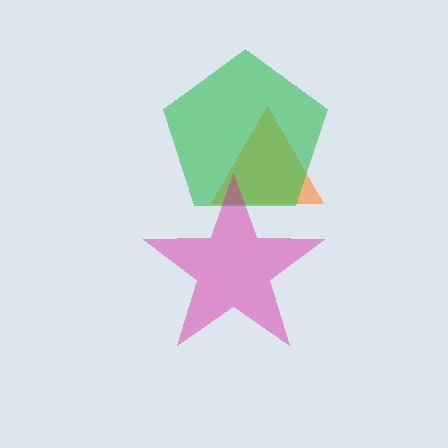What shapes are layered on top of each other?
The layered shapes are: an orange triangle, a green pentagon, a magenta star.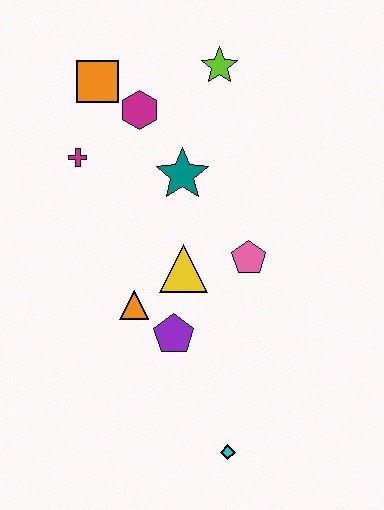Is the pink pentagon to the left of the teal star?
No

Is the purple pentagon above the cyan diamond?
Yes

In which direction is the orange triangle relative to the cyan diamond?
The orange triangle is above the cyan diamond.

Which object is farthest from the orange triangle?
The lime star is farthest from the orange triangle.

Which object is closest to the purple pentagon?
The orange triangle is closest to the purple pentagon.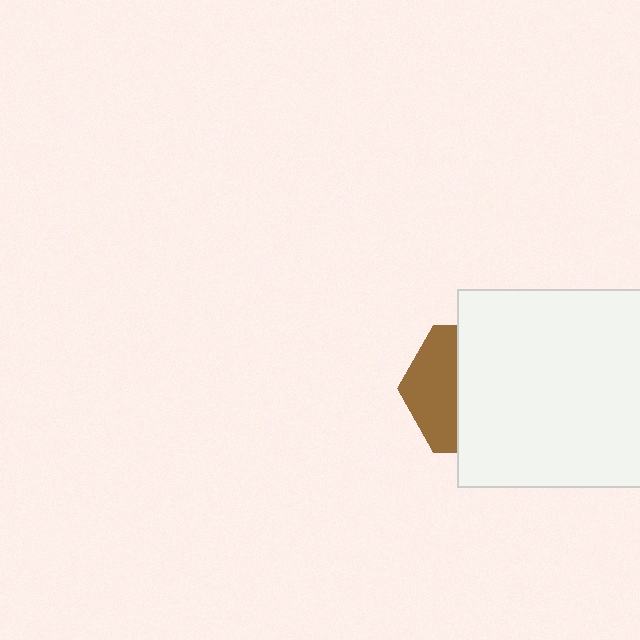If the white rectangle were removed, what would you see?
You would see the complete brown hexagon.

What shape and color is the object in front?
The object in front is a white rectangle.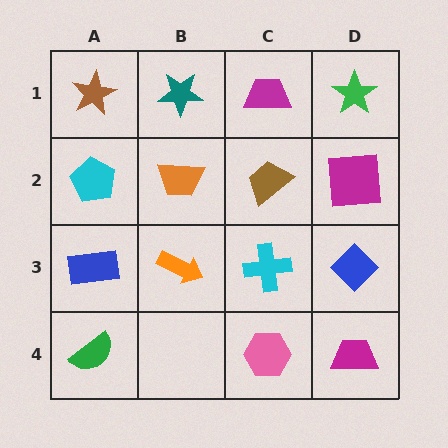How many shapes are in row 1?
4 shapes.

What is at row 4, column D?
A magenta trapezoid.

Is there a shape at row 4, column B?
No, that cell is empty.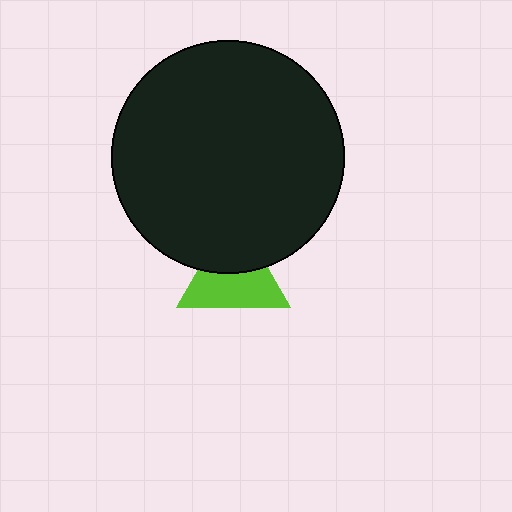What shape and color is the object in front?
The object in front is a black circle.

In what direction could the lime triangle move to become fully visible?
The lime triangle could move down. That would shift it out from behind the black circle entirely.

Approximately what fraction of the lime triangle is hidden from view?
Roughly 41% of the lime triangle is hidden behind the black circle.